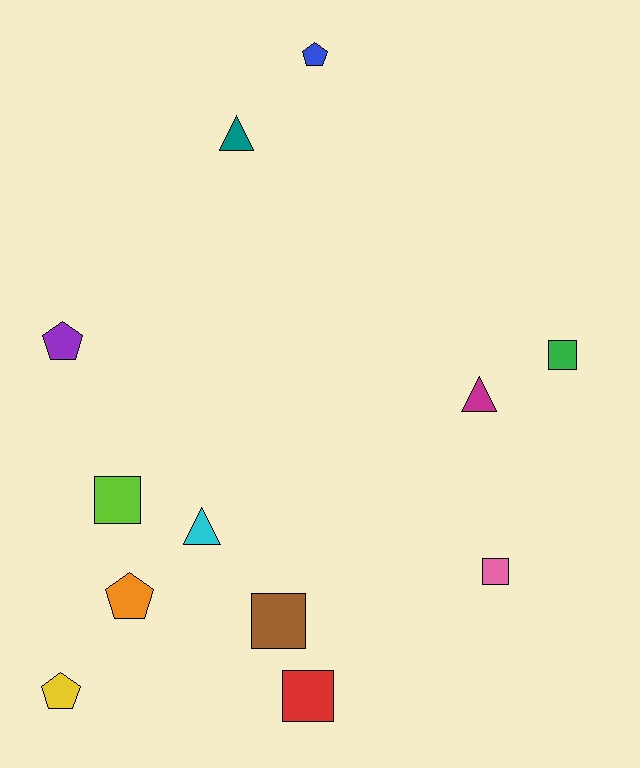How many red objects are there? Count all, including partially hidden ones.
There is 1 red object.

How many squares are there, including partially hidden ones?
There are 5 squares.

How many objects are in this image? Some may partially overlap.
There are 12 objects.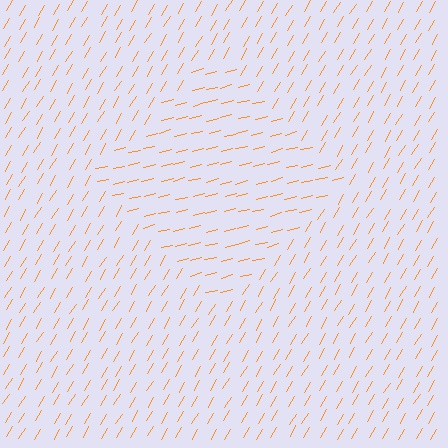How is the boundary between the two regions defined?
The boundary is defined purely by a change in line orientation (approximately 45 degrees difference). All lines are the same color and thickness.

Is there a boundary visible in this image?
Yes, there is a texture boundary formed by a change in line orientation.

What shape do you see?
I see a diamond.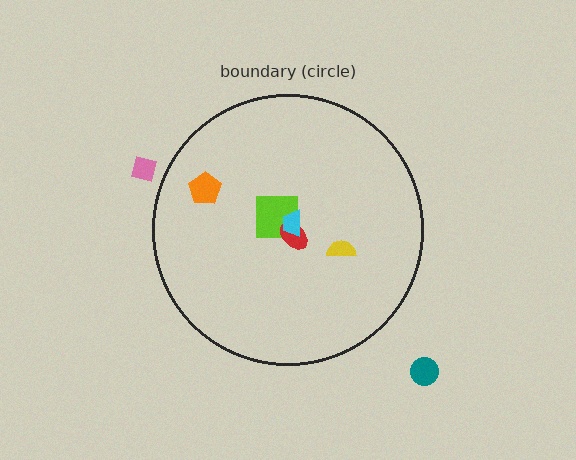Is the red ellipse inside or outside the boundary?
Inside.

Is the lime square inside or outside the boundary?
Inside.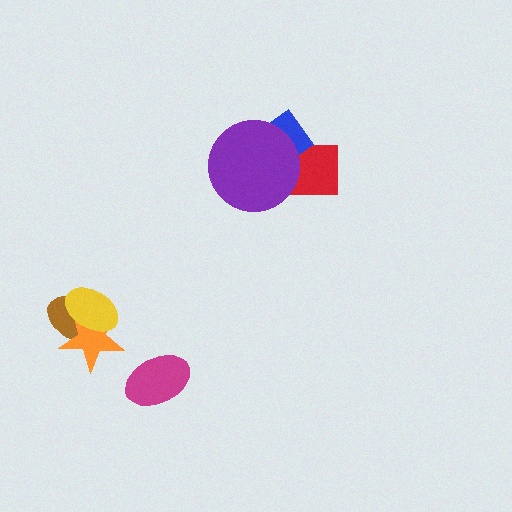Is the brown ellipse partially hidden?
Yes, it is partially covered by another shape.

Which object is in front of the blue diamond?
The purple circle is in front of the blue diamond.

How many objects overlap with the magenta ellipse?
0 objects overlap with the magenta ellipse.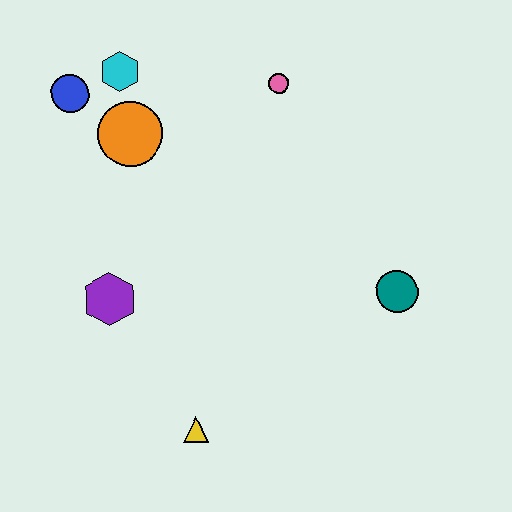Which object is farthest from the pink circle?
The yellow triangle is farthest from the pink circle.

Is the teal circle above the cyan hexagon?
No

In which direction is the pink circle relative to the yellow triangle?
The pink circle is above the yellow triangle.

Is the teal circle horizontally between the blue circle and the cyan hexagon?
No